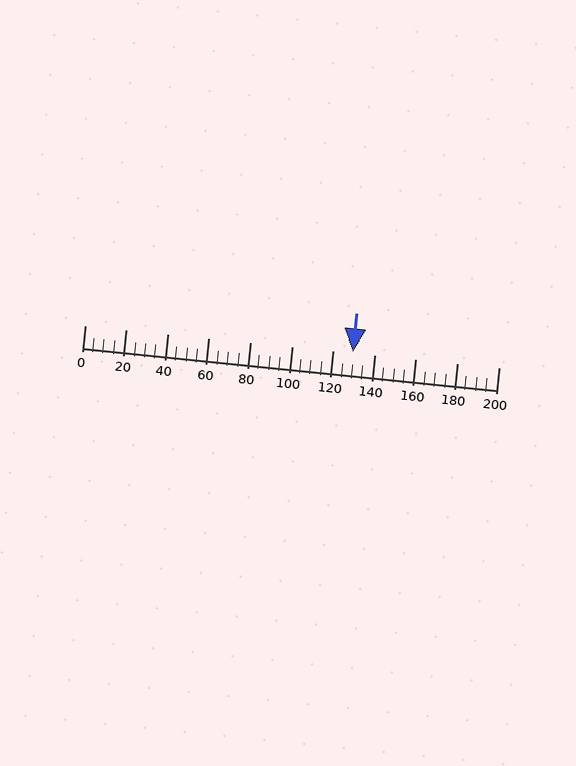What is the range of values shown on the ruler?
The ruler shows values from 0 to 200.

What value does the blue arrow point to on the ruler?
The blue arrow points to approximately 130.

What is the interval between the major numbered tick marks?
The major tick marks are spaced 20 units apart.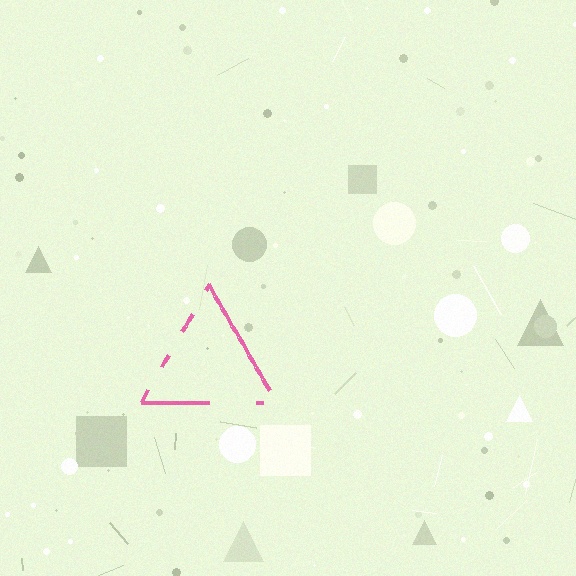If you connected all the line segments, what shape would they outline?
They would outline a triangle.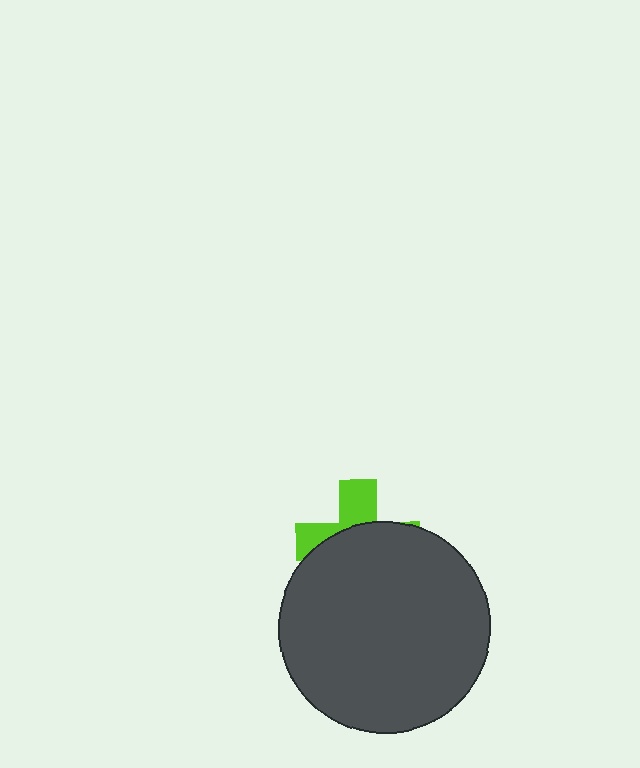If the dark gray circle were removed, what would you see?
You would see the complete lime cross.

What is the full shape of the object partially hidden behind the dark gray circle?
The partially hidden object is a lime cross.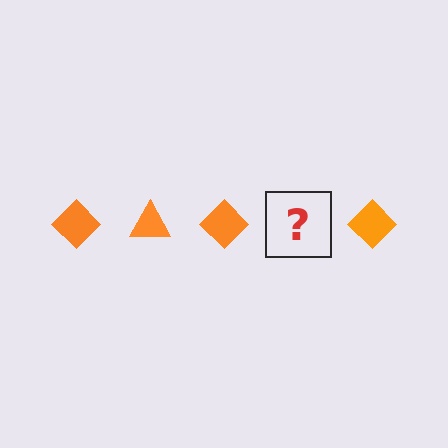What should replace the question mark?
The question mark should be replaced with an orange triangle.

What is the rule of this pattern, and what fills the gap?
The rule is that the pattern cycles through diamond, triangle shapes in orange. The gap should be filled with an orange triangle.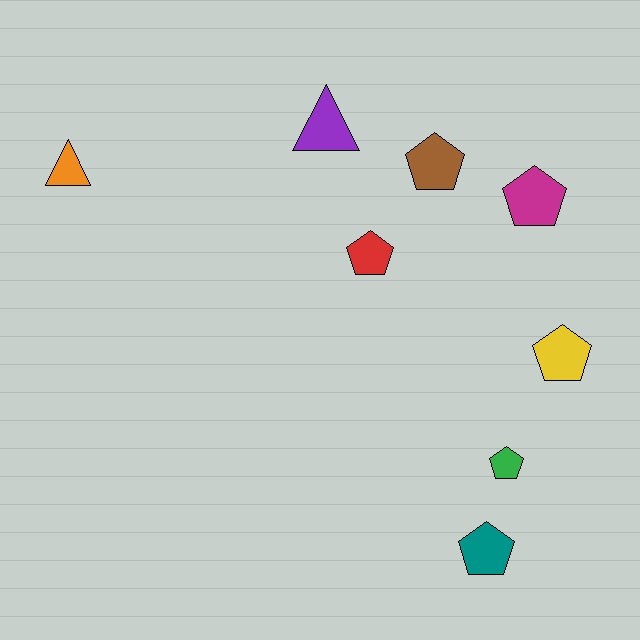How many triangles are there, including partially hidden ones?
There are 2 triangles.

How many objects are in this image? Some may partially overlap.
There are 8 objects.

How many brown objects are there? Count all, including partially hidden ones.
There is 1 brown object.